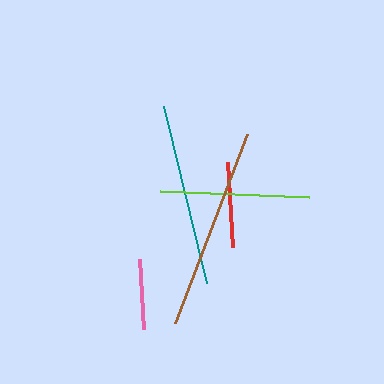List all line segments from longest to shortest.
From longest to shortest: brown, teal, lime, red, pink.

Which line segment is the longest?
The brown line is the longest at approximately 202 pixels.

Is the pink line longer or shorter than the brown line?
The brown line is longer than the pink line.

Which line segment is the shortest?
The pink line is the shortest at approximately 70 pixels.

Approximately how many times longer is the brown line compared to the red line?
The brown line is approximately 2.4 times the length of the red line.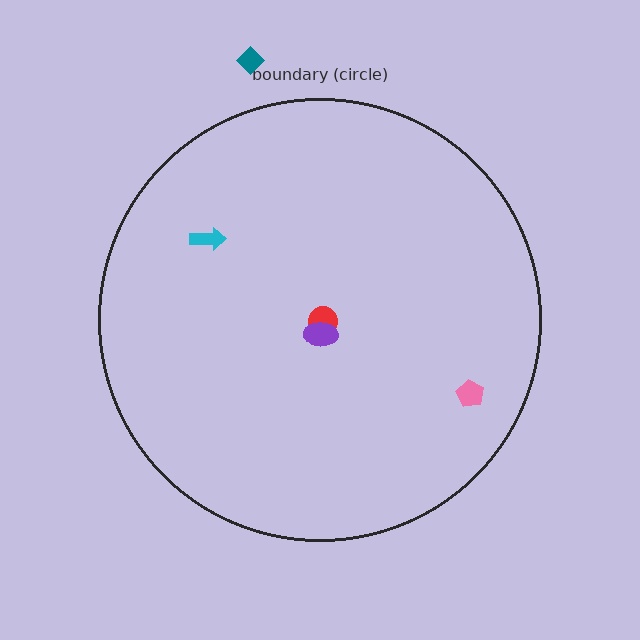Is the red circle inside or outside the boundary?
Inside.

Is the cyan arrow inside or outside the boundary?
Inside.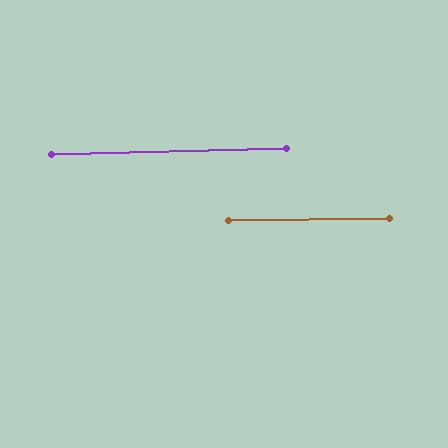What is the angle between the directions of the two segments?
Approximately 1 degree.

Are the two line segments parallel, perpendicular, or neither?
Parallel — their directions differ by only 0.6°.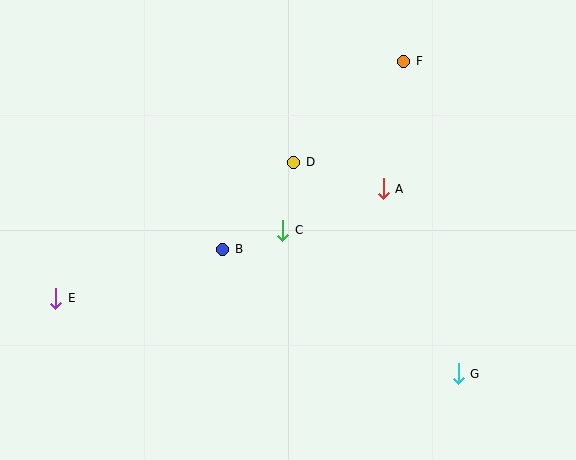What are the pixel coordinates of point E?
Point E is at (56, 298).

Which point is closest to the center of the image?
Point C at (283, 230) is closest to the center.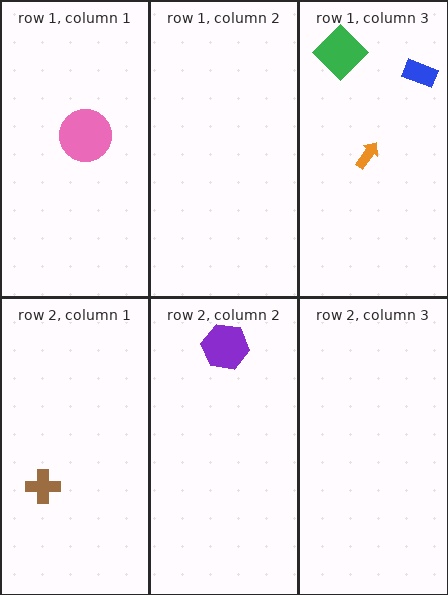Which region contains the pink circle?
The row 1, column 1 region.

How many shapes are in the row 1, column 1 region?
1.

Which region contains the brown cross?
The row 2, column 1 region.